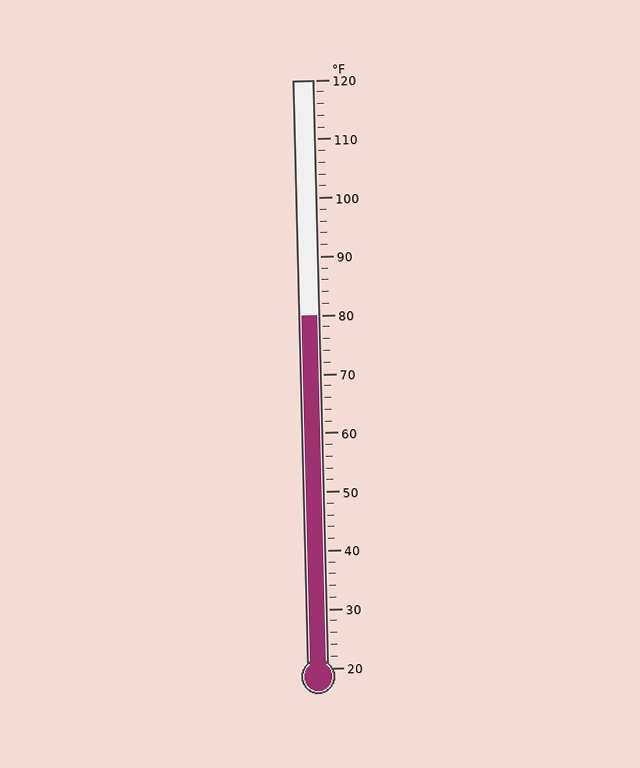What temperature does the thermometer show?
The thermometer shows approximately 80°F.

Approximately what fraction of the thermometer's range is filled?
The thermometer is filled to approximately 60% of its range.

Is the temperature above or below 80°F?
The temperature is at 80°F.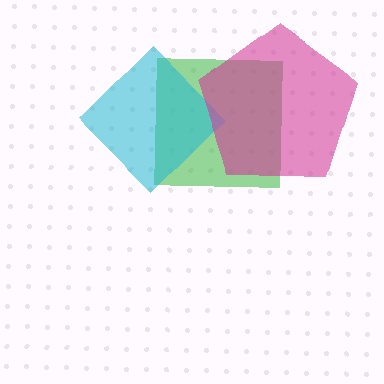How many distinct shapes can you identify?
There are 3 distinct shapes: a green square, a cyan diamond, a magenta pentagon.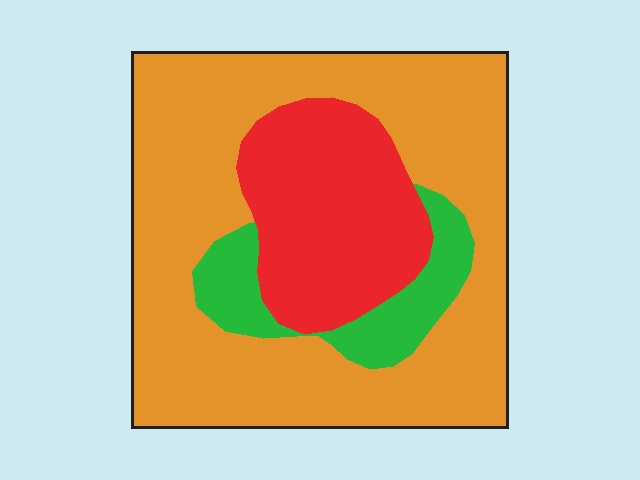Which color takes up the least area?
Green, at roughly 10%.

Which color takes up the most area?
Orange, at roughly 65%.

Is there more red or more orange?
Orange.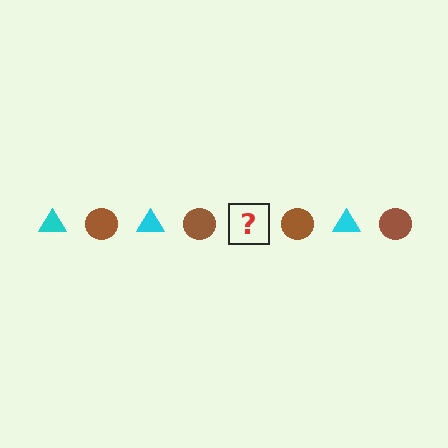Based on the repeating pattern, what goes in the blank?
The blank should be a cyan triangle.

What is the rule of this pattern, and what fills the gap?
The rule is that the pattern alternates between cyan triangle and brown circle. The gap should be filled with a cyan triangle.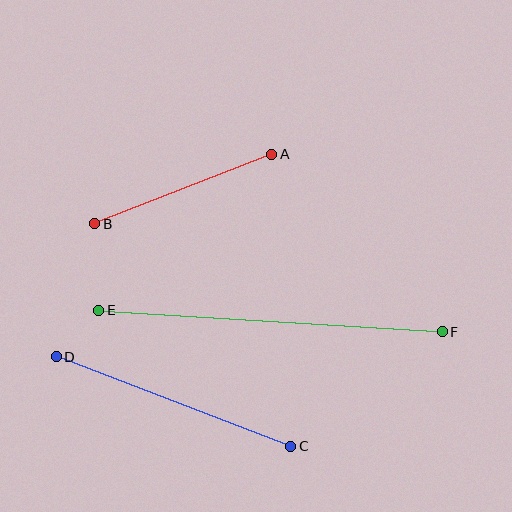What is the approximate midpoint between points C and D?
The midpoint is at approximately (174, 401) pixels.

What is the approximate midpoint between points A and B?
The midpoint is at approximately (183, 189) pixels.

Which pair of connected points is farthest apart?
Points E and F are farthest apart.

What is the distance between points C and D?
The distance is approximately 251 pixels.